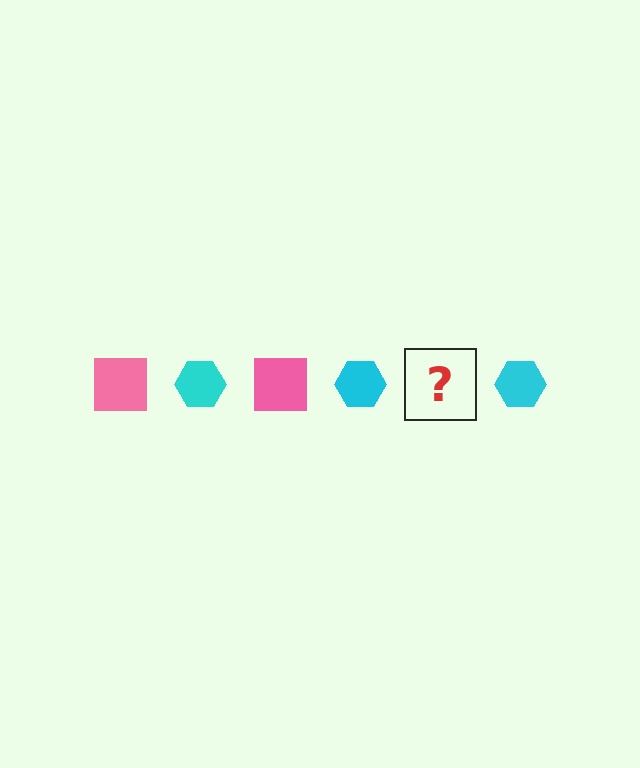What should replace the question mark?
The question mark should be replaced with a pink square.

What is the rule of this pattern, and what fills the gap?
The rule is that the pattern alternates between pink square and cyan hexagon. The gap should be filled with a pink square.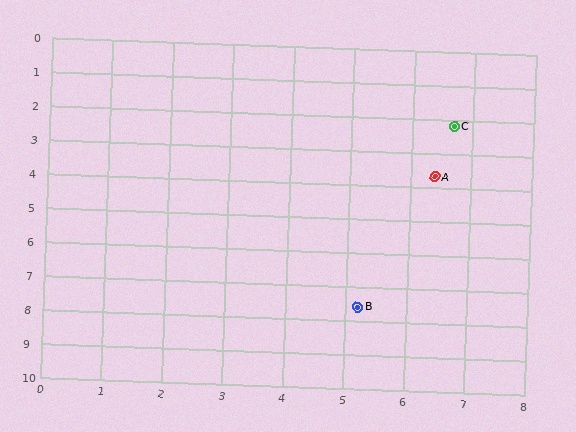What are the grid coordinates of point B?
Point B is at approximately (5.2, 7.6).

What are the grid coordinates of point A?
Point A is at approximately (6.4, 3.7).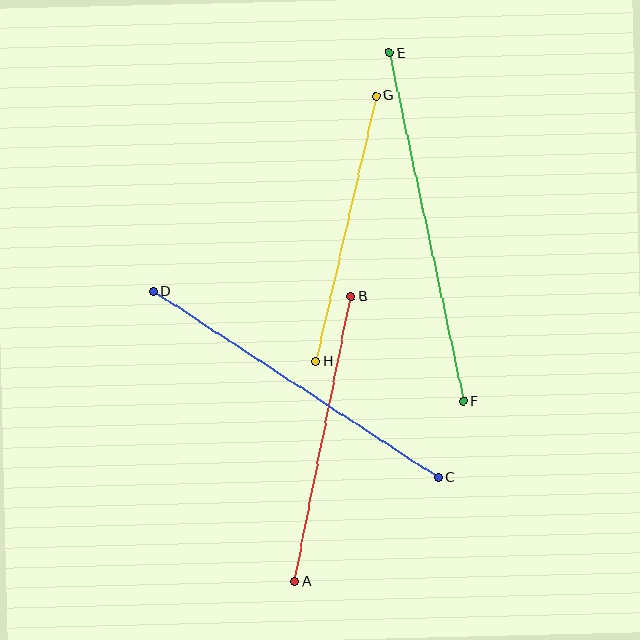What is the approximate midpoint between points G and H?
The midpoint is at approximately (346, 228) pixels.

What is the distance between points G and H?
The distance is approximately 272 pixels.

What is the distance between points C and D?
The distance is approximately 340 pixels.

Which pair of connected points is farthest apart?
Points E and F are farthest apart.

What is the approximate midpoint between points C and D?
The midpoint is at approximately (296, 385) pixels.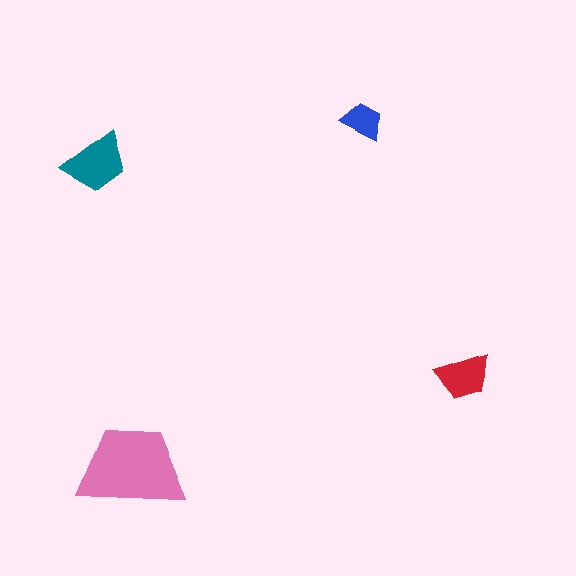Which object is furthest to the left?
The teal trapezoid is leftmost.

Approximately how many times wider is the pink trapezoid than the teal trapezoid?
About 1.5 times wider.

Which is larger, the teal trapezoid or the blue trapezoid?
The teal one.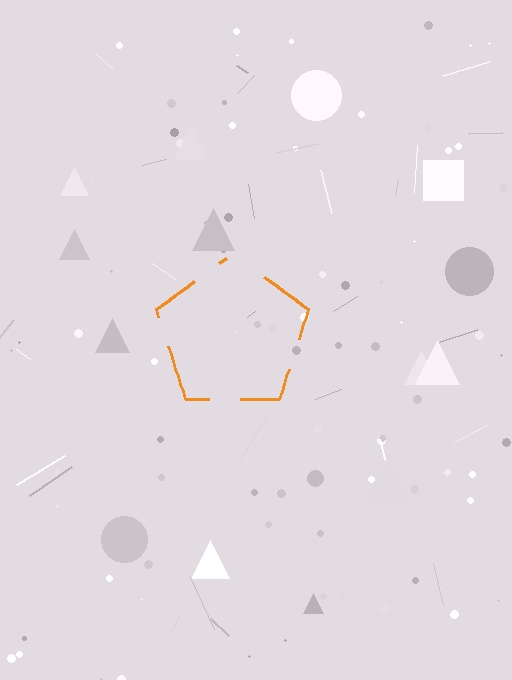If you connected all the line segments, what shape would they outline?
They would outline a pentagon.